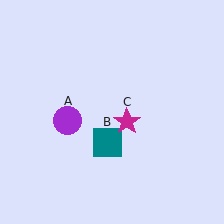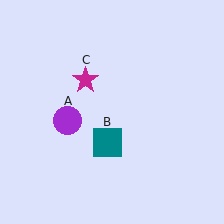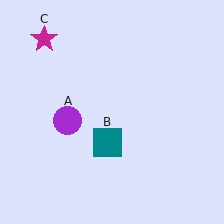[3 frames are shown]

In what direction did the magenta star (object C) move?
The magenta star (object C) moved up and to the left.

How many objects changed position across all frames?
1 object changed position: magenta star (object C).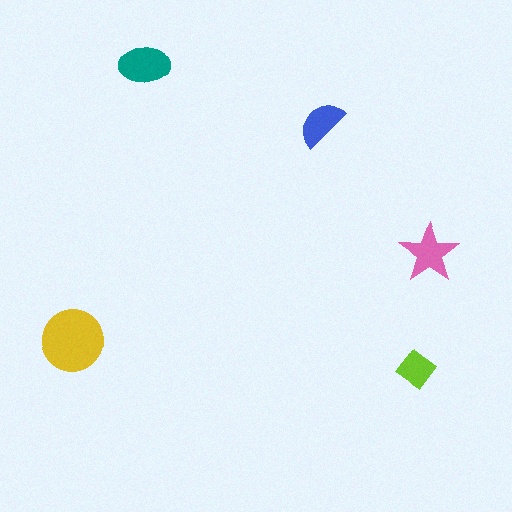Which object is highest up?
The teal ellipse is topmost.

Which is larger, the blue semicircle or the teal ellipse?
The teal ellipse.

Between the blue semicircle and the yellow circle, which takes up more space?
The yellow circle.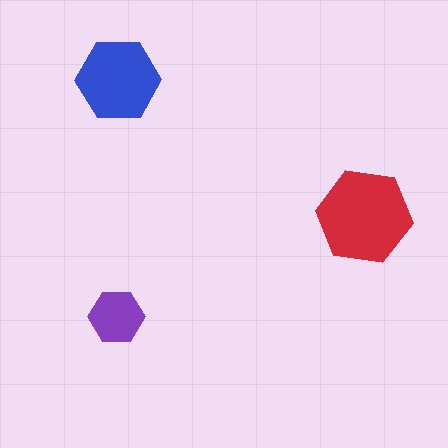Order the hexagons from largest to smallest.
the red one, the blue one, the purple one.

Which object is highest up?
The blue hexagon is topmost.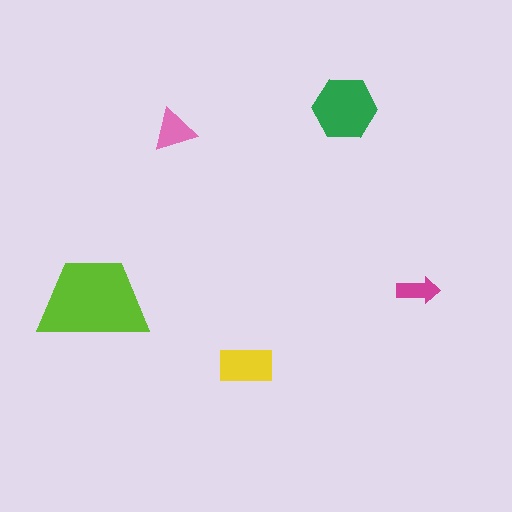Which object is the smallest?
The magenta arrow.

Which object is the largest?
The lime trapezoid.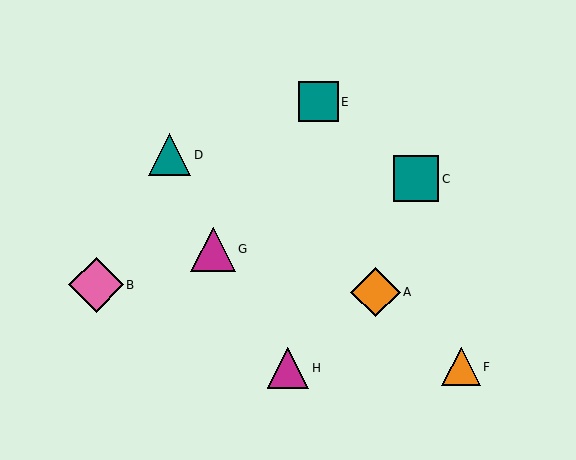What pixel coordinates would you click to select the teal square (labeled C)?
Click at (416, 179) to select the teal square C.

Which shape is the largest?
The pink diamond (labeled B) is the largest.